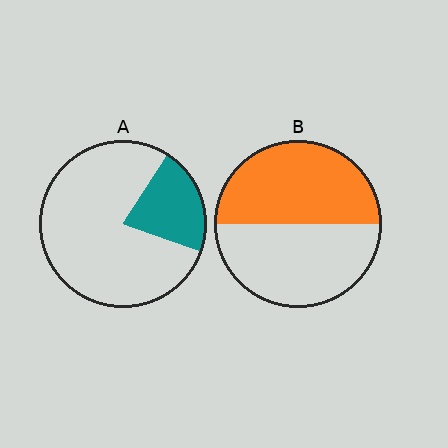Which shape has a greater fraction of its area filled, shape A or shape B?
Shape B.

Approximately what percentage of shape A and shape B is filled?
A is approximately 20% and B is approximately 50%.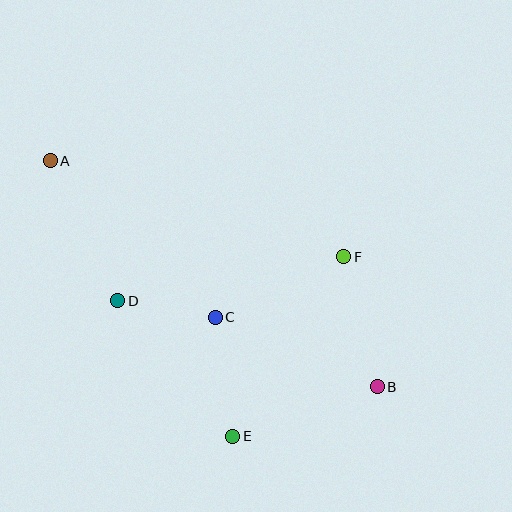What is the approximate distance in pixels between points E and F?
The distance between E and F is approximately 211 pixels.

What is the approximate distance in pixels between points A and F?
The distance between A and F is approximately 309 pixels.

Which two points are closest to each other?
Points C and D are closest to each other.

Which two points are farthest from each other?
Points A and B are farthest from each other.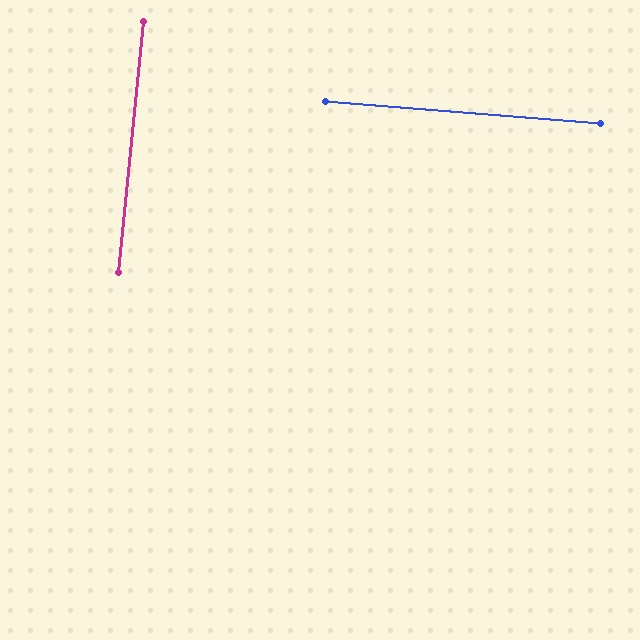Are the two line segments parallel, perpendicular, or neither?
Perpendicular — they meet at approximately 89°.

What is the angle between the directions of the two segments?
Approximately 89 degrees.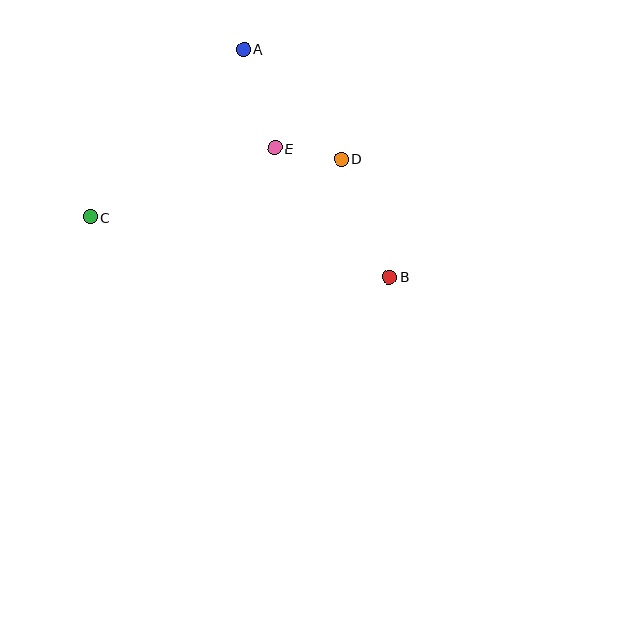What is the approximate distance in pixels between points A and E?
The distance between A and E is approximately 104 pixels.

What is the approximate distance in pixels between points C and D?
The distance between C and D is approximately 258 pixels.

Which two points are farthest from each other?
Points B and C are farthest from each other.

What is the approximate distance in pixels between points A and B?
The distance between A and B is approximately 270 pixels.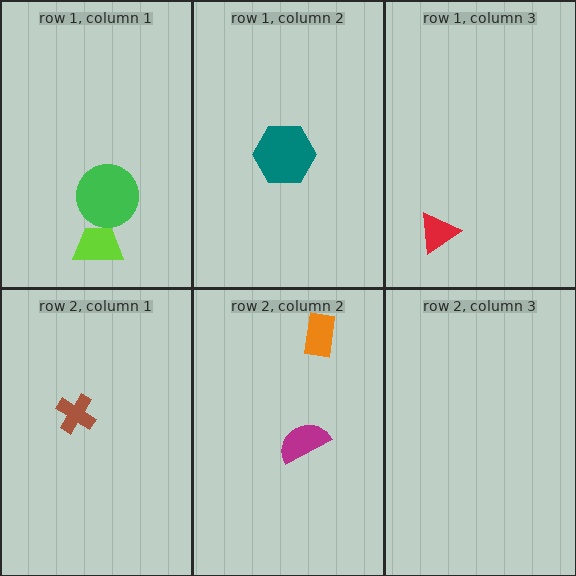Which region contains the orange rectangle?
The row 2, column 2 region.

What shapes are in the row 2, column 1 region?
The brown cross.